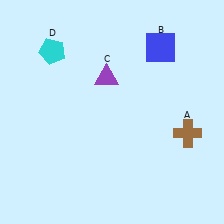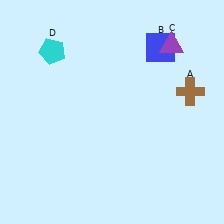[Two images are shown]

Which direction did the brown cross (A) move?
The brown cross (A) moved up.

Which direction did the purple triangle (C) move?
The purple triangle (C) moved right.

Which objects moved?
The objects that moved are: the brown cross (A), the purple triangle (C).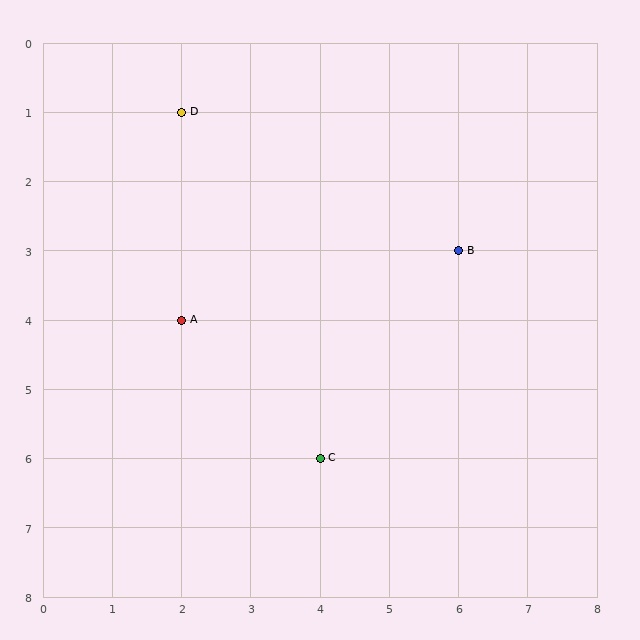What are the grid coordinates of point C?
Point C is at grid coordinates (4, 6).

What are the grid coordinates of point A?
Point A is at grid coordinates (2, 4).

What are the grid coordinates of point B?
Point B is at grid coordinates (6, 3).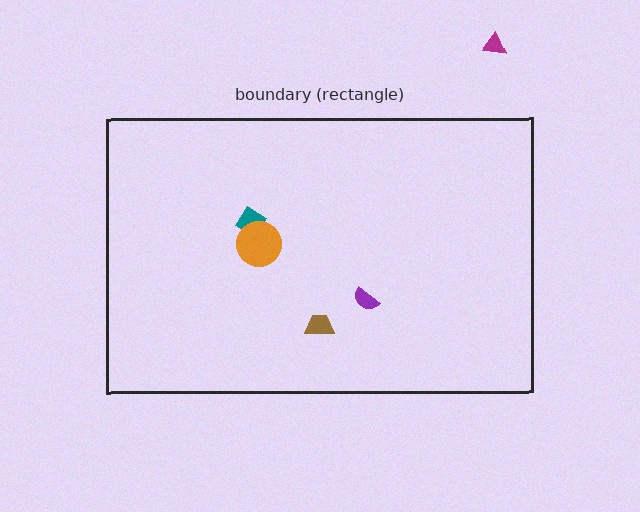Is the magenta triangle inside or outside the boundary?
Outside.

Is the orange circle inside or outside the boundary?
Inside.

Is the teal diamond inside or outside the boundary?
Inside.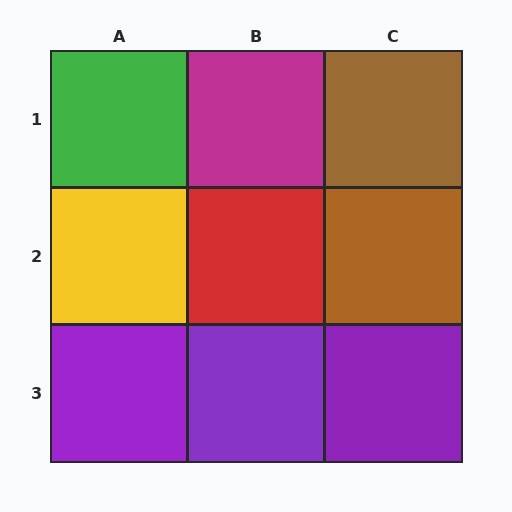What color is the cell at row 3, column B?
Purple.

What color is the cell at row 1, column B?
Magenta.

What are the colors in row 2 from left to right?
Yellow, red, brown.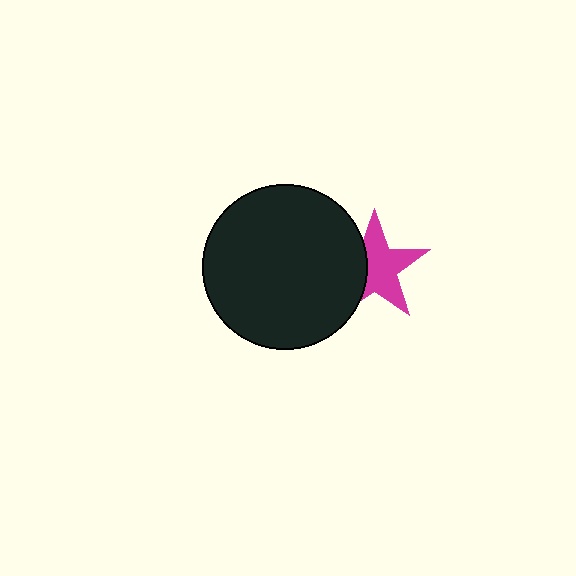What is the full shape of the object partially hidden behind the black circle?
The partially hidden object is a magenta star.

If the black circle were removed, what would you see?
You would see the complete magenta star.